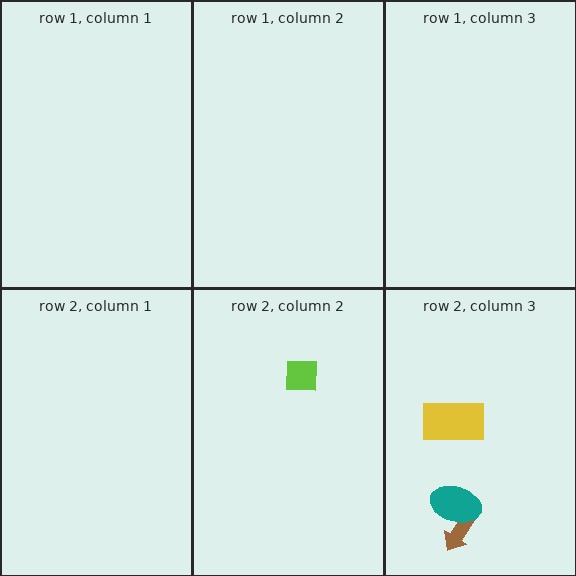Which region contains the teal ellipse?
The row 2, column 3 region.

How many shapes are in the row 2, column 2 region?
1.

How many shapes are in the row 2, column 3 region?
3.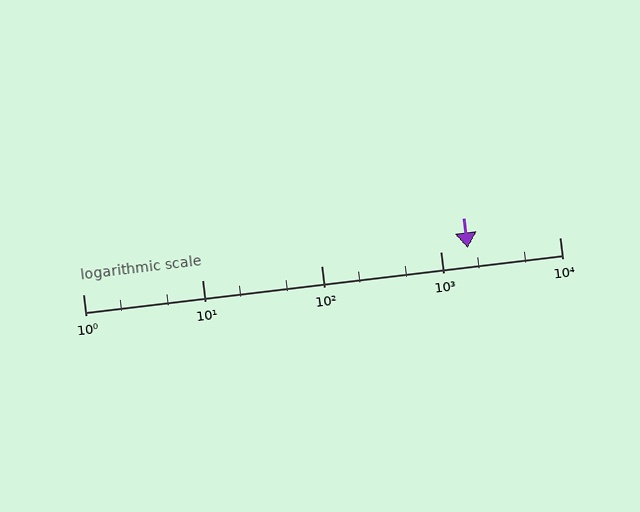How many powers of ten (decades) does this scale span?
The scale spans 4 decades, from 1 to 10000.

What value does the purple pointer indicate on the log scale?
The pointer indicates approximately 1700.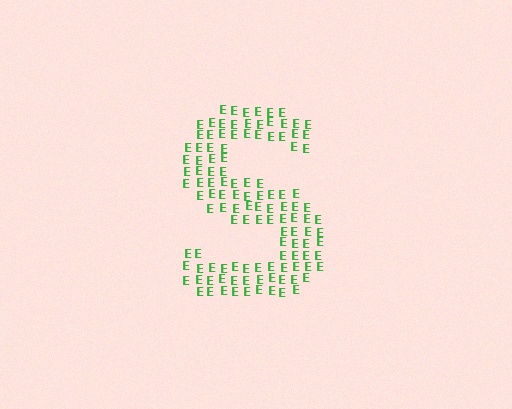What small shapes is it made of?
It is made of small letter E's.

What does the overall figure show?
The overall figure shows the letter S.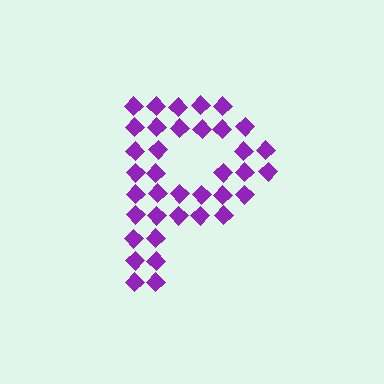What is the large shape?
The large shape is the letter P.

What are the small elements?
The small elements are diamonds.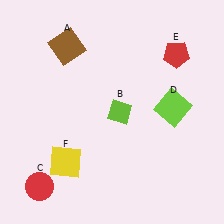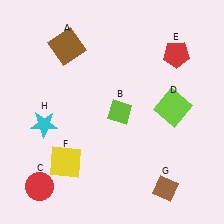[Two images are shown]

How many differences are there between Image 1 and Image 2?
There are 2 differences between the two images.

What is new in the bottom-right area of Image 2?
A brown diamond (G) was added in the bottom-right area of Image 2.